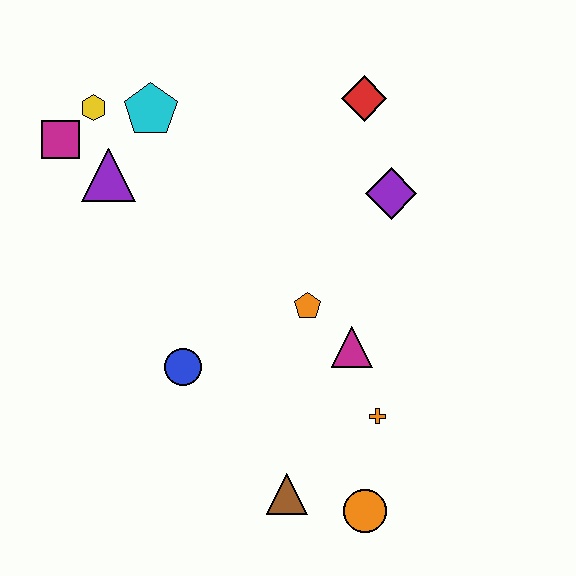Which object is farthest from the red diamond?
The orange circle is farthest from the red diamond.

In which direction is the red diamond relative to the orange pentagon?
The red diamond is above the orange pentagon.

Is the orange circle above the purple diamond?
No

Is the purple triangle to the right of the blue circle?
No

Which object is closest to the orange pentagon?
The magenta triangle is closest to the orange pentagon.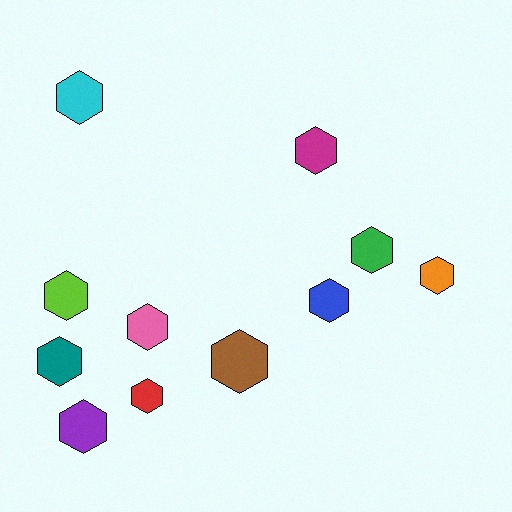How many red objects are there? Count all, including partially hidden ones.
There is 1 red object.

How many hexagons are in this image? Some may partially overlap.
There are 11 hexagons.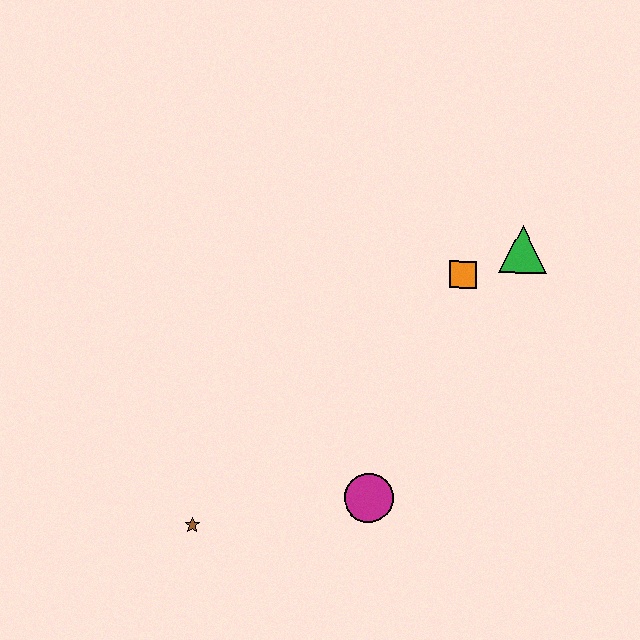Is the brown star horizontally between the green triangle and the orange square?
No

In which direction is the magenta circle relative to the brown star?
The magenta circle is to the right of the brown star.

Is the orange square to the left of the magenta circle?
No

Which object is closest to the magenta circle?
The brown star is closest to the magenta circle.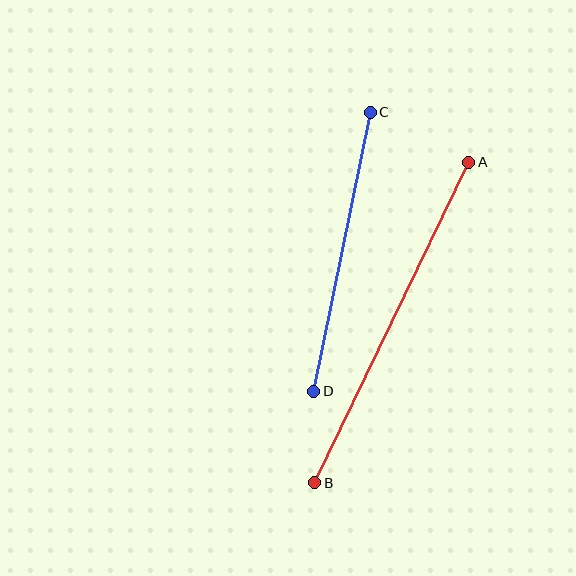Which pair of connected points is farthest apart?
Points A and B are farthest apart.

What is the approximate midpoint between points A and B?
The midpoint is at approximately (392, 323) pixels.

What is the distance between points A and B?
The distance is approximately 355 pixels.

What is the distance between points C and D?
The distance is approximately 285 pixels.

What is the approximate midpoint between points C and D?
The midpoint is at approximately (342, 252) pixels.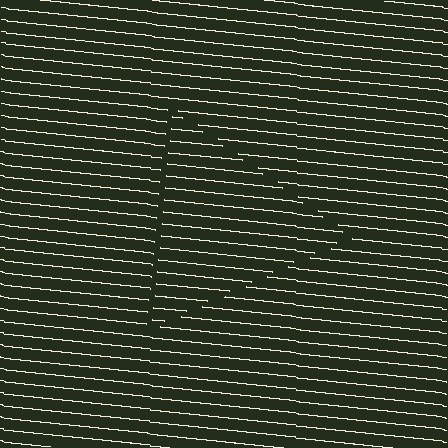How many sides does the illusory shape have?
3 sides — the line-ends trace a triangle.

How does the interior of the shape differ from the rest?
The interior of the shape contains the same grating, shifted by half a period — the contour is defined by the phase discontinuity where line-ends from the inner and outer gratings abut.